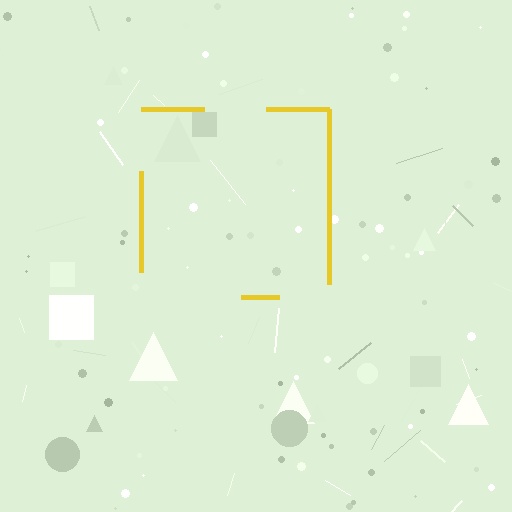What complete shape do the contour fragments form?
The contour fragments form a square.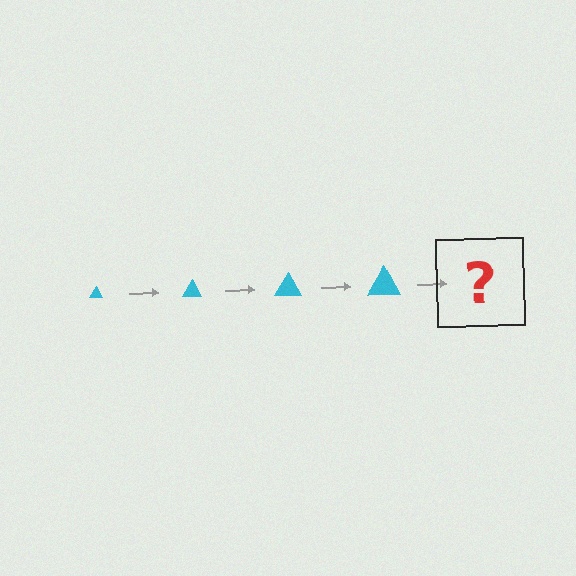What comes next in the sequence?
The next element should be a cyan triangle, larger than the previous one.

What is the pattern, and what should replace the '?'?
The pattern is that the triangle gets progressively larger each step. The '?' should be a cyan triangle, larger than the previous one.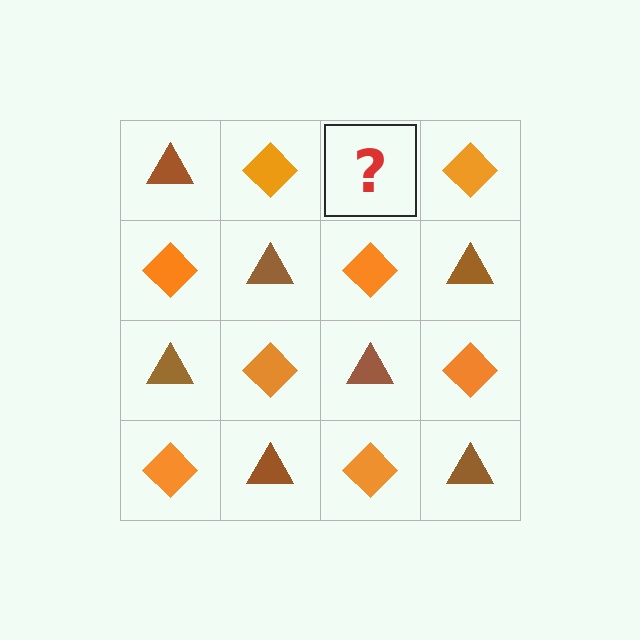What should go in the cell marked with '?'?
The missing cell should contain a brown triangle.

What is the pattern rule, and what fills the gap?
The rule is that it alternates brown triangle and orange diamond in a checkerboard pattern. The gap should be filled with a brown triangle.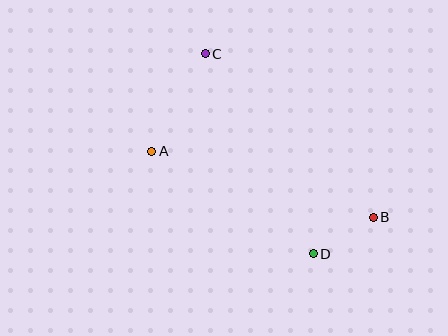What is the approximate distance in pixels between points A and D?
The distance between A and D is approximately 191 pixels.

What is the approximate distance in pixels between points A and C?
The distance between A and C is approximately 111 pixels.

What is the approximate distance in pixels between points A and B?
The distance between A and B is approximately 231 pixels.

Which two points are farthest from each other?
Points B and C are farthest from each other.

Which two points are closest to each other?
Points B and D are closest to each other.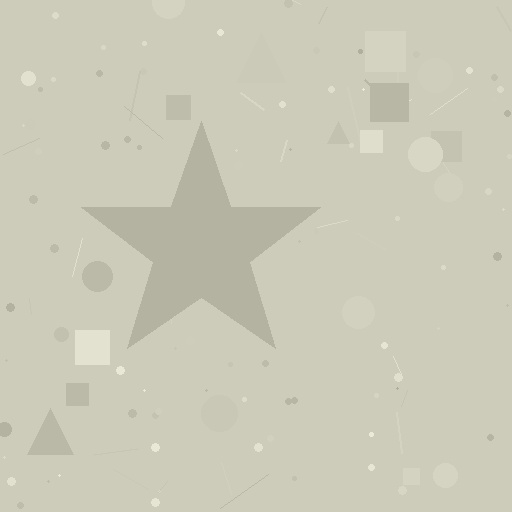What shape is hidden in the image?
A star is hidden in the image.